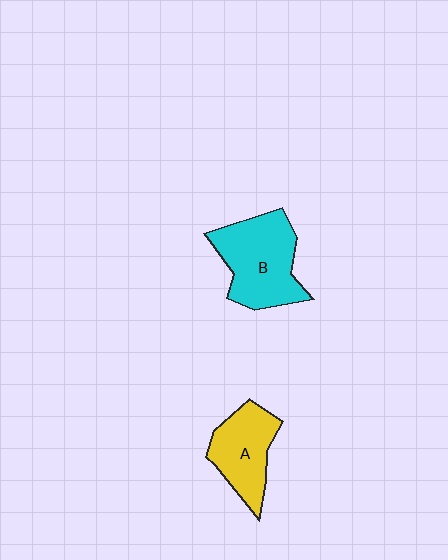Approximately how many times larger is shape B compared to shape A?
Approximately 1.3 times.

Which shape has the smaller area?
Shape A (yellow).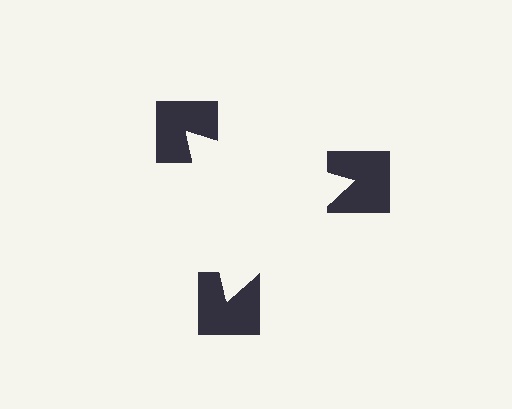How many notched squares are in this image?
There are 3 — one at each vertex of the illusory triangle.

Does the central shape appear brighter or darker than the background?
It typically appears slightly brighter than the background, even though no actual brightness change is drawn.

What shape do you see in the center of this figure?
An illusory triangle — its edges are inferred from the aligned wedge cuts in the notched squares, not physically drawn.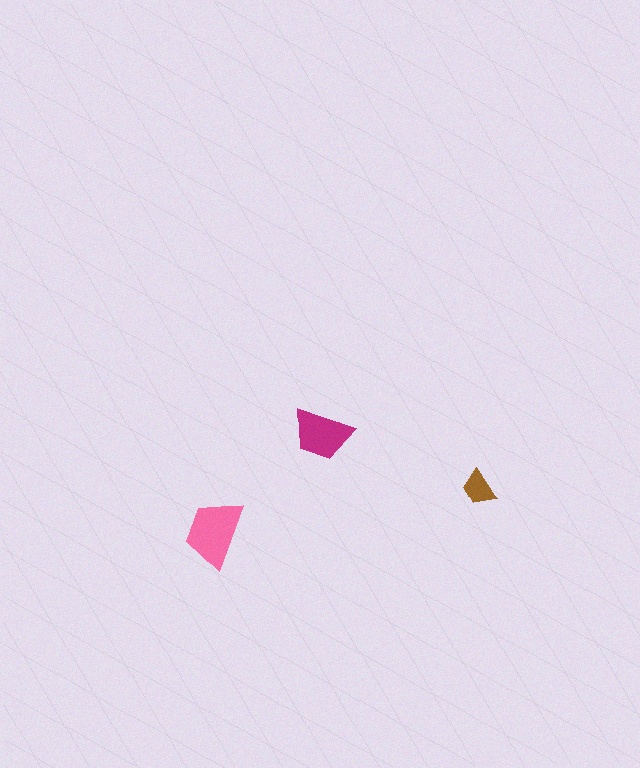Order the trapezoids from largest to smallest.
the pink one, the magenta one, the brown one.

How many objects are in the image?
There are 3 objects in the image.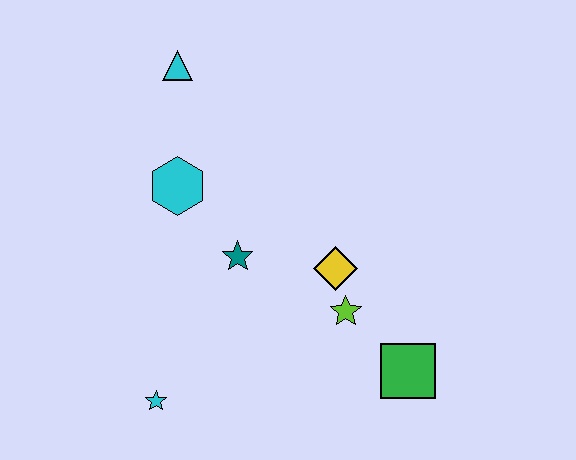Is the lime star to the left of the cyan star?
No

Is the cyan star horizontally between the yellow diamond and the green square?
No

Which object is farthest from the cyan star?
The cyan triangle is farthest from the cyan star.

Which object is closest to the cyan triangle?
The cyan hexagon is closest to the cyan triangle.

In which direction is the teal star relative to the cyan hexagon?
The teal star is below the cyan hexagon.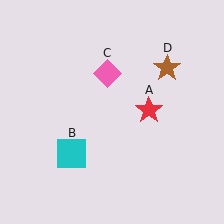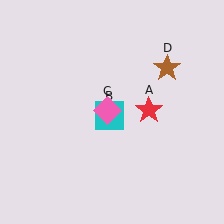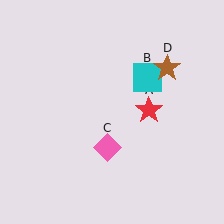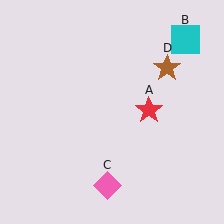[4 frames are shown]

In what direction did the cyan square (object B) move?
The cyan square (object B) moved up and to the right.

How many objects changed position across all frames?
2 objects changed position: cyan square (object B), pink diamond (object C).